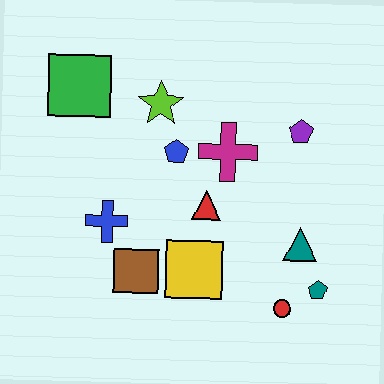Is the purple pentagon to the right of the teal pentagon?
No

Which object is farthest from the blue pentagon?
The teal pentagon is farthest from the blue pentagon.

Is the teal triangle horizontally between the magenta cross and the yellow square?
No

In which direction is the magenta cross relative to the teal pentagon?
The magenta cross is above the teal pentagon.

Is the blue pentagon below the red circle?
No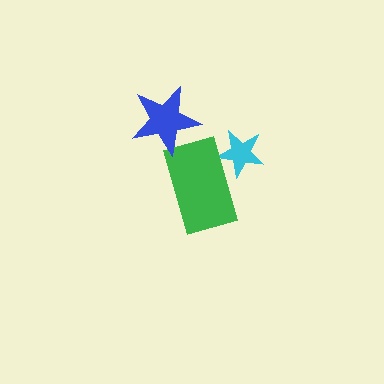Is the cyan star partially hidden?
Yes, it is partially covered by another shape.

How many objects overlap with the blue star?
0 objects overlap with the blue star.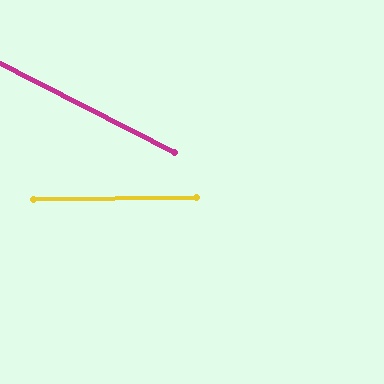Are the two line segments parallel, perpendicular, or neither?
Neither parallel nor perpendicular — they differ by about 28°.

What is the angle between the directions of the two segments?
Approximately 28 degrees.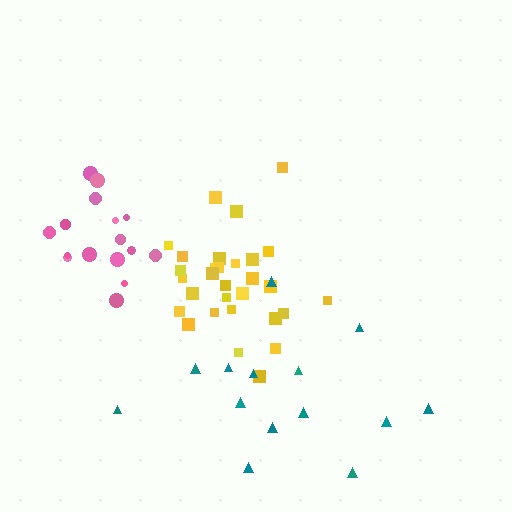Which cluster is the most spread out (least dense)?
Teal.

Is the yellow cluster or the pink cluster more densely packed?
Yellow.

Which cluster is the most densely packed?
Yellow.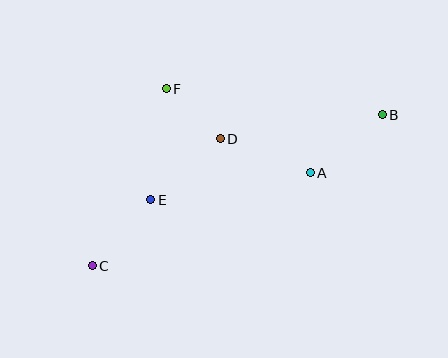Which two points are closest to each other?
Points D and F are closest to each other.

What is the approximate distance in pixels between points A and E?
The distance between A and E is approximately 162 pixels.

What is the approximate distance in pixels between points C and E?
The distance between C and E is approximately 88 pixels.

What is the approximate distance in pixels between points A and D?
The distance between A and D is approximately 96 pixels.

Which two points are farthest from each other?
Points B and C are farthest from each other.